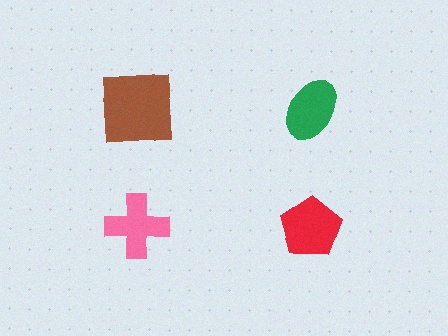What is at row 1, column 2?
A green ellipse.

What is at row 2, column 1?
A pink cross.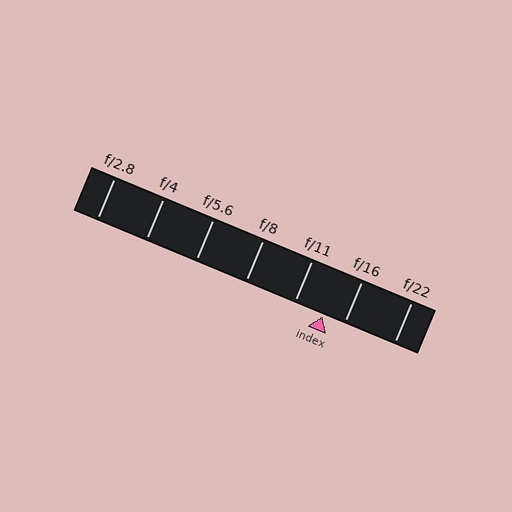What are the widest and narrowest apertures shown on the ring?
The widest aperture shown is f/2.8 and the narrowest is f/22.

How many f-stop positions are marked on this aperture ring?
There are 7 f-stop positions marked.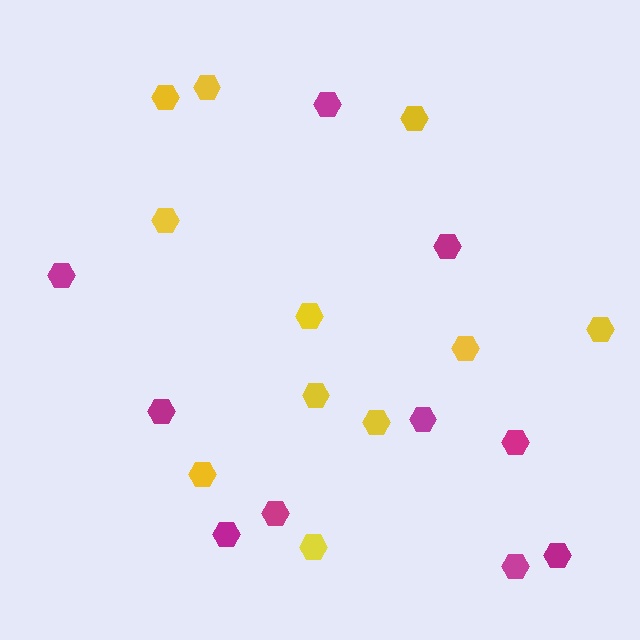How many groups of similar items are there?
There are 2 groups: one group of magenta hexagons (10) and one group of yellow hexagons (11).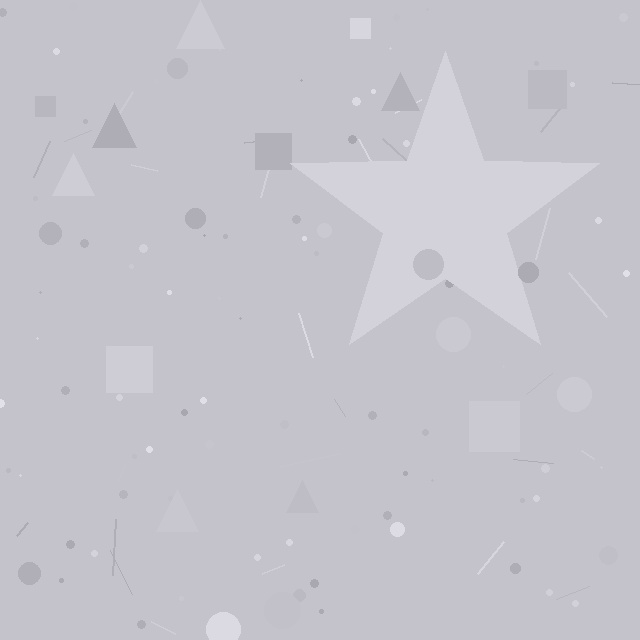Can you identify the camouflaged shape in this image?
The camouflaged shape is a star.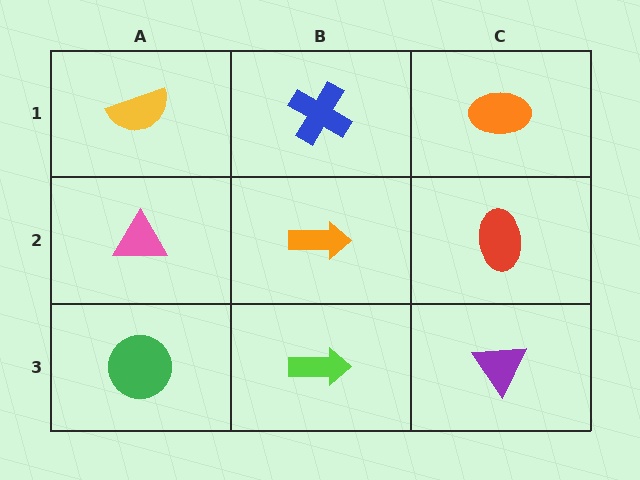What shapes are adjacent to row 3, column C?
A red ellipse (row 2, column C), a lime arrow (row 3, column B).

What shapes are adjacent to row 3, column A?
A pink triangle (row 2, column A), a lime arrow (row 3, column B).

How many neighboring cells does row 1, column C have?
2.